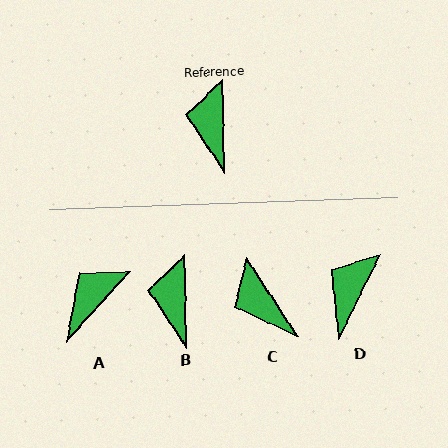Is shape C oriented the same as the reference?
No, it is off by about 32 degrees.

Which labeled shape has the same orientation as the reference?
B.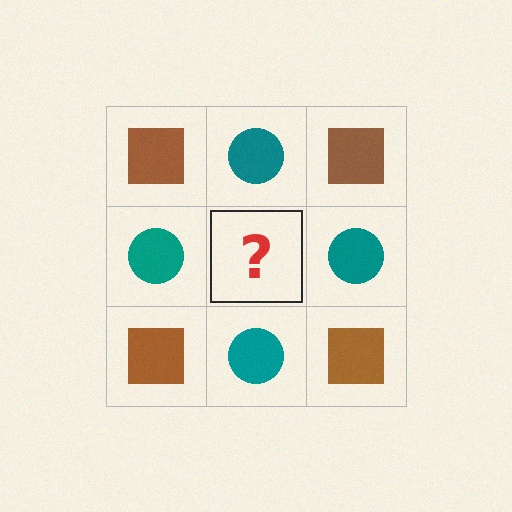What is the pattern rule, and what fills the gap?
The rule is that it alternates brown square and teal circle in a checkerboard pattern. The gap should be filled with a brown square.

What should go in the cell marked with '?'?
The missing cell should contain a brown square.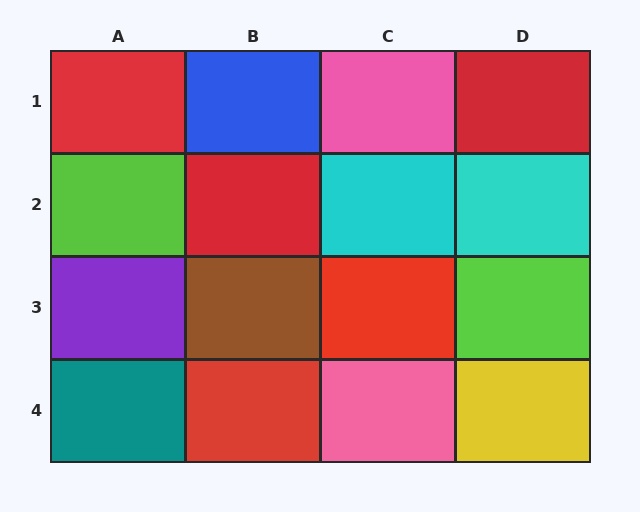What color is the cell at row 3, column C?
Red.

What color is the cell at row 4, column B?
Red.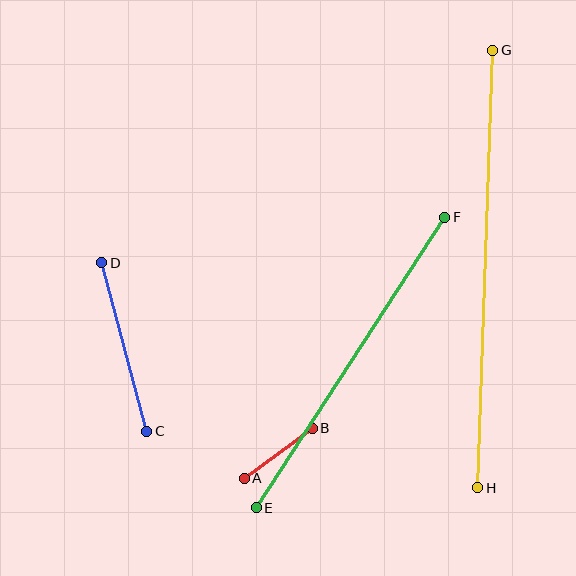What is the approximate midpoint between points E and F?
The midpoint is at approximately (351, 362) pixels.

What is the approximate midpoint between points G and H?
The midpoint is at approximately (485, 269) pixels.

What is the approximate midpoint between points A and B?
The midpoint is at approximately (278, 453) pixels.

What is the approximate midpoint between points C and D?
The midpoint is at approximately (124, 347) pixels.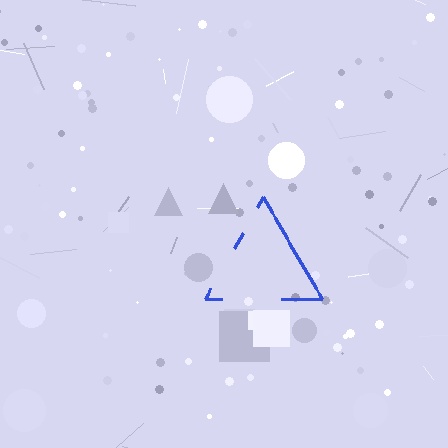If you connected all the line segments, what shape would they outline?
They would outline a triangle.